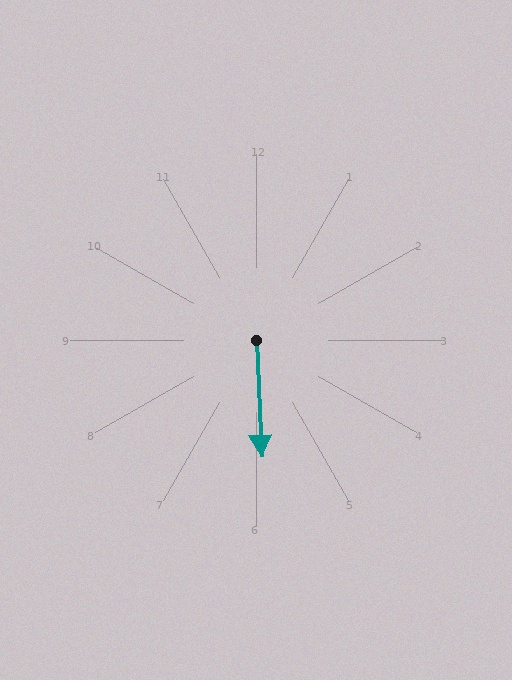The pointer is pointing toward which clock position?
Roughly 6 o'clock.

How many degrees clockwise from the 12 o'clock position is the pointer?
Approximately 177 degrees.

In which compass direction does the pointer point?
South.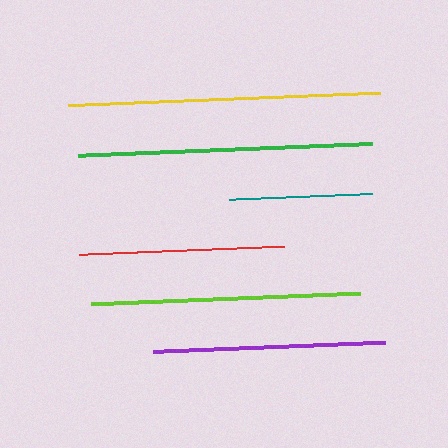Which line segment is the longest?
The yellow line is the longest at approximately 312 pixels.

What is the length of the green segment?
The green segment is approximately 294 pixels long.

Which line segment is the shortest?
The teal line is the shortest at approximately 143 pixels.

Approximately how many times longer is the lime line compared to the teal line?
The lime line is approximately 1.9 times the length of the teal line.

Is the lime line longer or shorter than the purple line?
The lime line is longer than the purple line.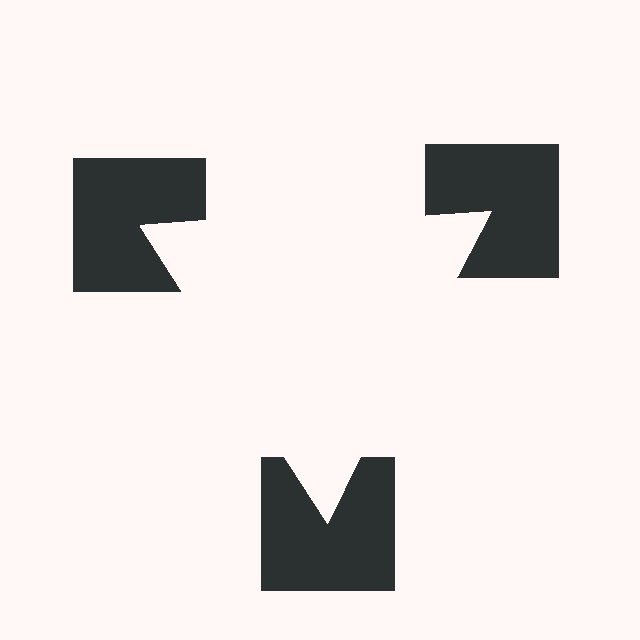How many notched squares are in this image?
There are 3 — one at each vertex of the illusory triangle.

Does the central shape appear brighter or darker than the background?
It typically appears slightly brighter than the background, even though no actual brightness change is drawn.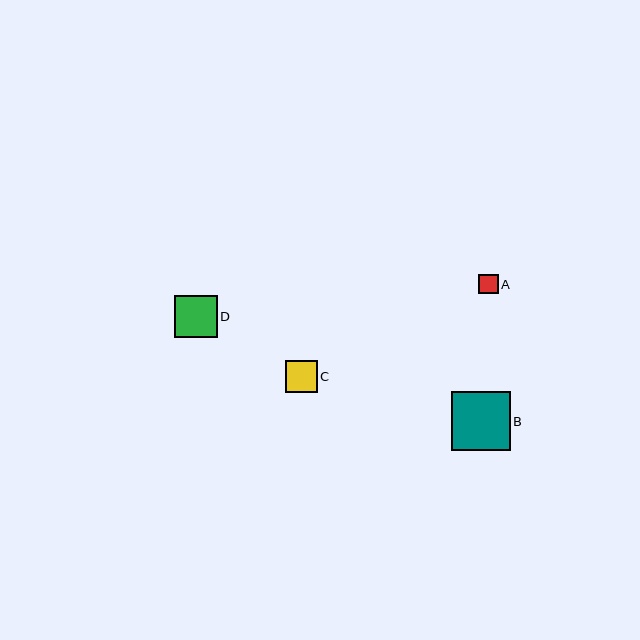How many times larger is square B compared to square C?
Square B is approximately 1.8 times the size of square C.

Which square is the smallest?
Square A is the smallest with a size of approximately 20 pixels.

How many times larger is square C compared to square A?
Square C is approximately 1.6 times the size of square A.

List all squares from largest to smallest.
From largest to smallest: B, D, C, A.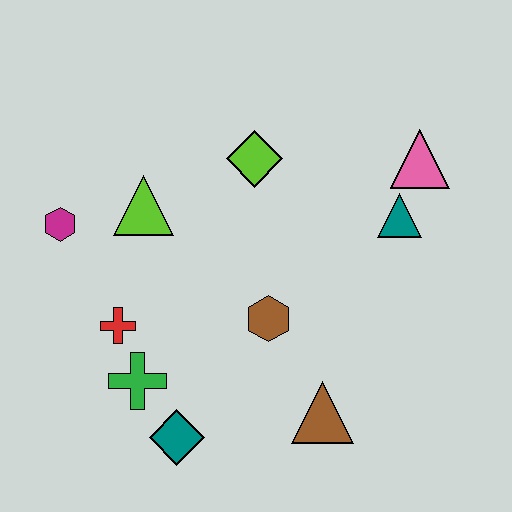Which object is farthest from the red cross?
The pink triangle is farthest from the red cross.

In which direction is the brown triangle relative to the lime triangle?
The brown triangle is below the lime triangle.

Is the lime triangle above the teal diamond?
Yes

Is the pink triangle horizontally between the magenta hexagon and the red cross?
No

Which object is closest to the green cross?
The red cross is closest to the green cross.